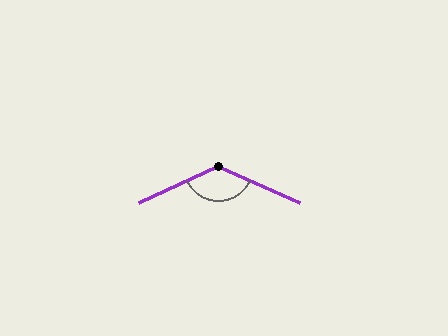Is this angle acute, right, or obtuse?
It is obtuse.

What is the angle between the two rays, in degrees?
Approximately 131 degrees.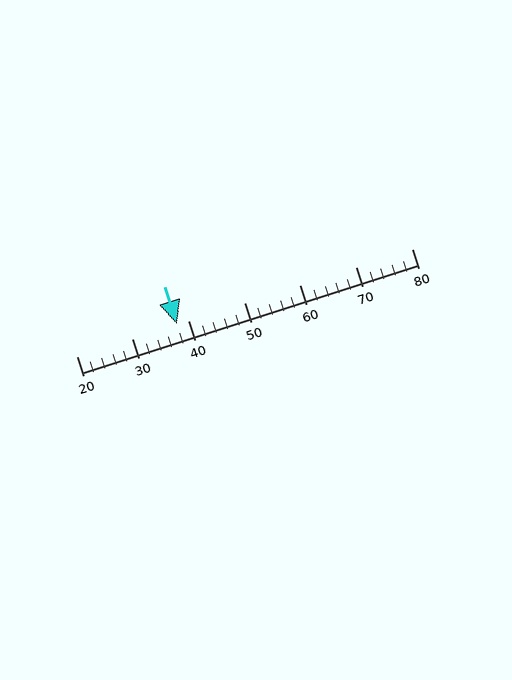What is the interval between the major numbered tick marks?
The major tick marks are spaced 10 units apart.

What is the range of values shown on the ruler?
The ruler shows values from 20 to 80.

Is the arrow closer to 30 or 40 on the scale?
The arrow is closer to 40.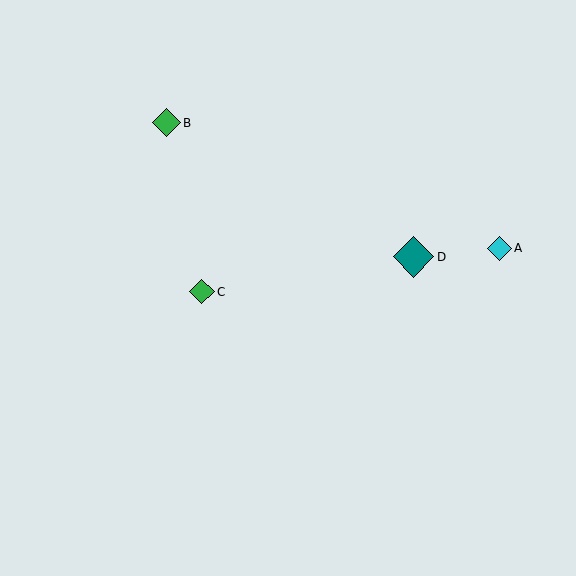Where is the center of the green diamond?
The center of the green diamond is at (202, 292).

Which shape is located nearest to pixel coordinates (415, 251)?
The teal diamond (labeled D) at (413, 257) is nearest to that location.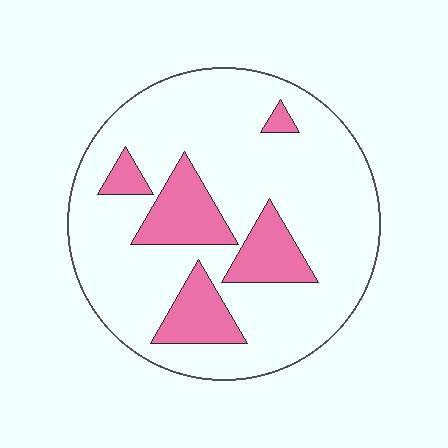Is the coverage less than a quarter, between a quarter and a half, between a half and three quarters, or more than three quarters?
Less than a quarter.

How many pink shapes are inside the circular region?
5.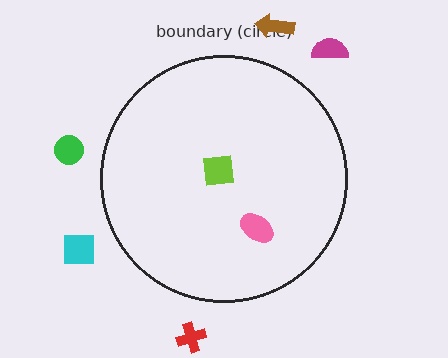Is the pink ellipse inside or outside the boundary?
Inside.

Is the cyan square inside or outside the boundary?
Outside.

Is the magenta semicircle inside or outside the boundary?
Outside.